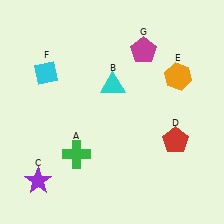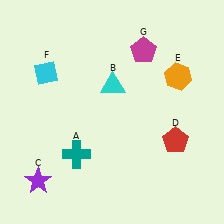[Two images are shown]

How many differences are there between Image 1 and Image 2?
There is 1 difference between the two images.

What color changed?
The cross (A) changed from green in Image 1 to teal in Image 2.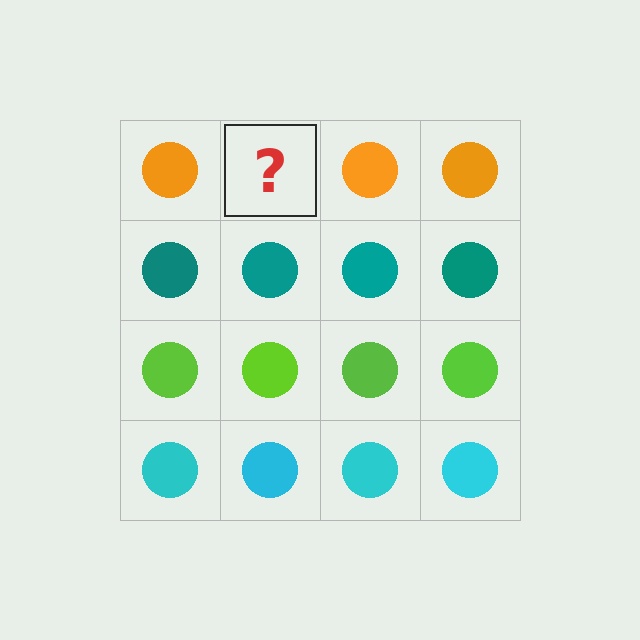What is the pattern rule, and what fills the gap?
The rule is that each row has a consistent color. The gap should be filled with an orange circle.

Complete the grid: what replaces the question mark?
The question mark should be replaced with an orange circle.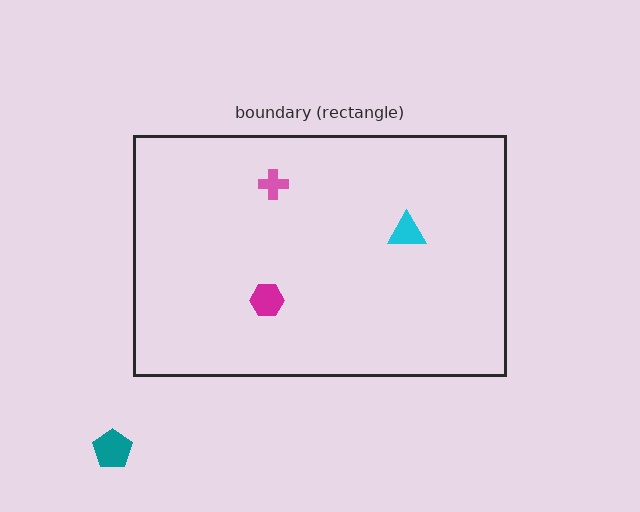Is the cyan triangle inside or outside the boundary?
Inside.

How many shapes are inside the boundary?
3 inside, 1 outside.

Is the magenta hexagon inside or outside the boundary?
Inside.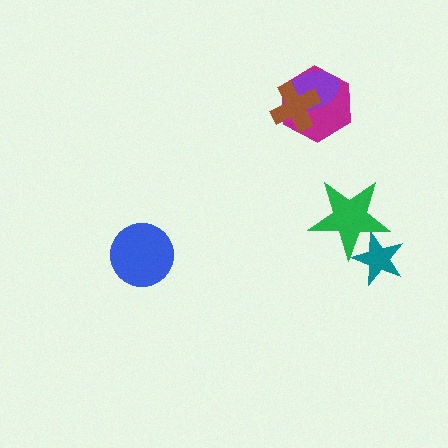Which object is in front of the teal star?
The green star is in front of the teal star.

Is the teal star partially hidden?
Yes, it is partially covered by another shape.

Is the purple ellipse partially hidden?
Yes, it is partially covered by another shape.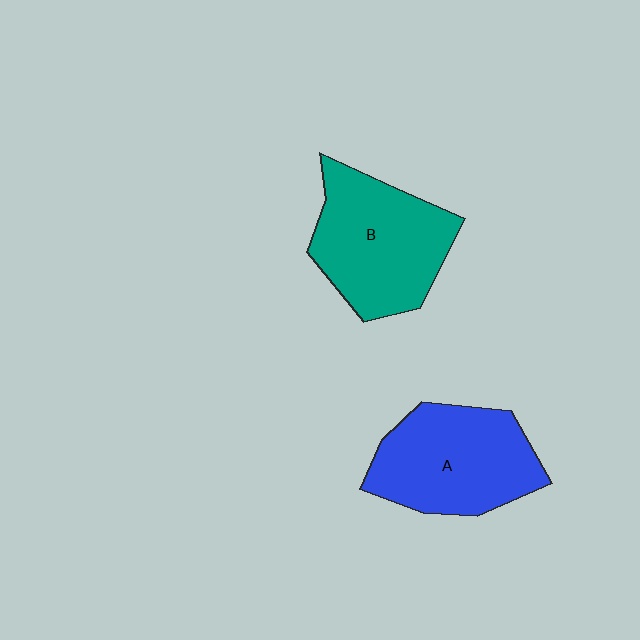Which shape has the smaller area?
Shape A (blue).